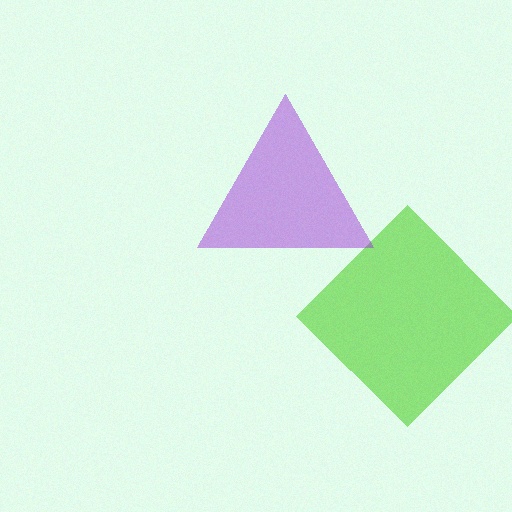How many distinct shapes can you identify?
There are 2 distinct shapes: a lime diamond, a purple triangle.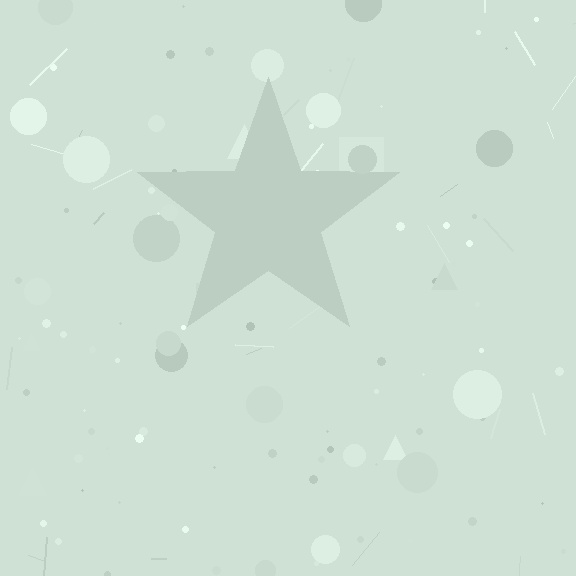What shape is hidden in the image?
A star is hidden in the image.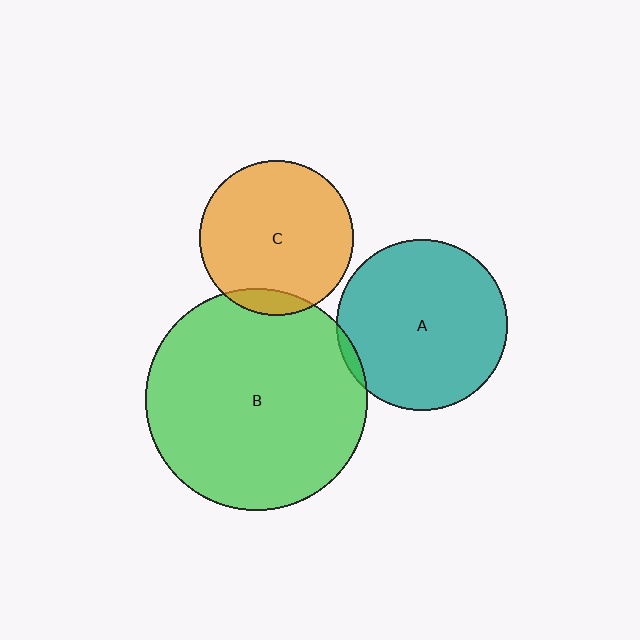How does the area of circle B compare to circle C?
Approximately 2.1 times.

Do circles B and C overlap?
Yes.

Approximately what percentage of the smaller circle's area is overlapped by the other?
Approximately 10%.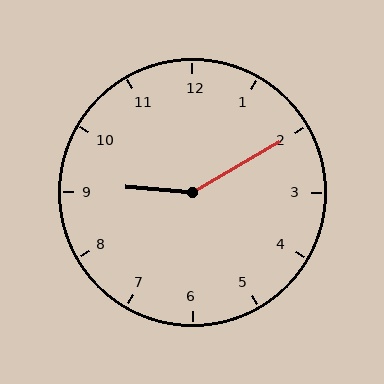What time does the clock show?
9:10.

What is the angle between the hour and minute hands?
Approximately 145 degrees.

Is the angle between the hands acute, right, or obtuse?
It is obtuse.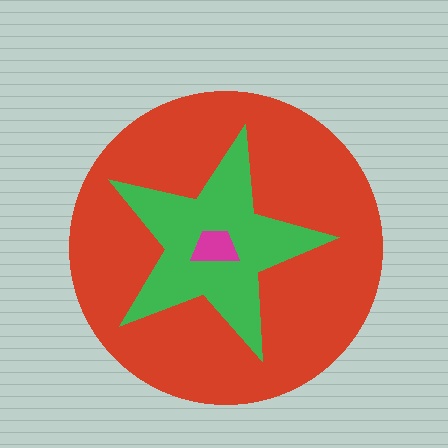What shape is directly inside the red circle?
The green star.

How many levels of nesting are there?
3.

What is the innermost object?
The magenta trapezoid.